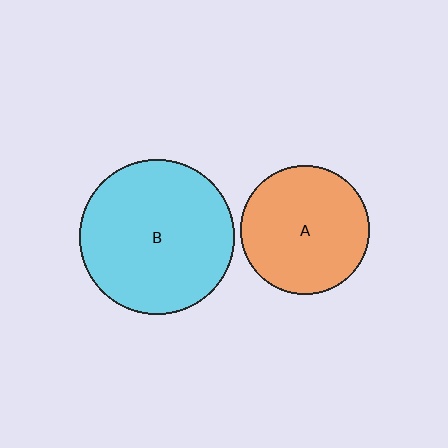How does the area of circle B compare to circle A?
Approximately 1.4 times.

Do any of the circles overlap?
No, none of the circles overlap.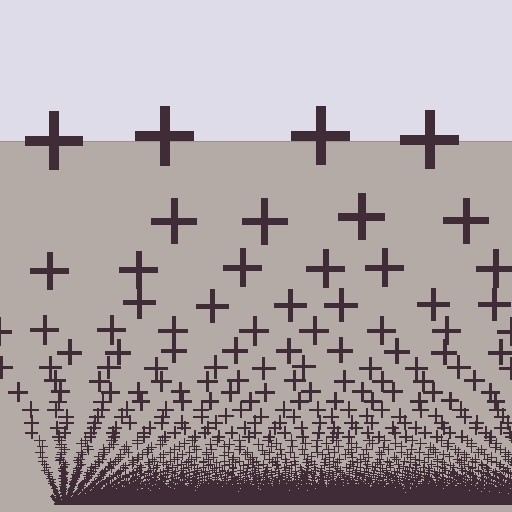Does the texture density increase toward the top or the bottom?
Density increases toward the bottom.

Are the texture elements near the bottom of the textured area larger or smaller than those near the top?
Smaller. The gradient is inverted — elements near the bottom are smaller and denser.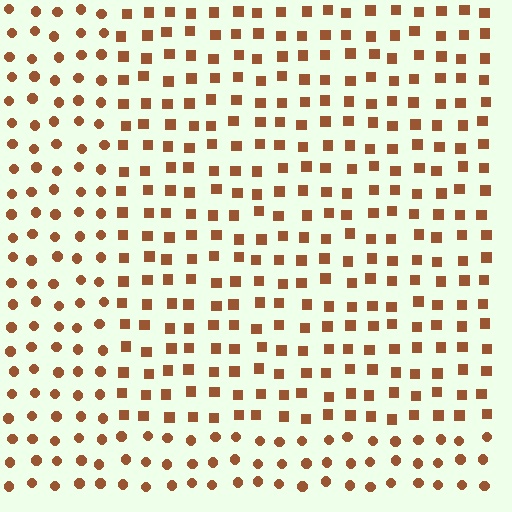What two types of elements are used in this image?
The image uses squares inside the rectangle region and circles outside it.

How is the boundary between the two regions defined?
The boundary is defined by a change in element shape: squares inside vs. circles outside. All elements share the same color and spacing.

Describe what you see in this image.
The image is filled with small brown elements arranged in a uniform grid. A rectangle-shaped region contains squares, while the surrounding area contains circles. The boundary is defined purely by the change in element shape.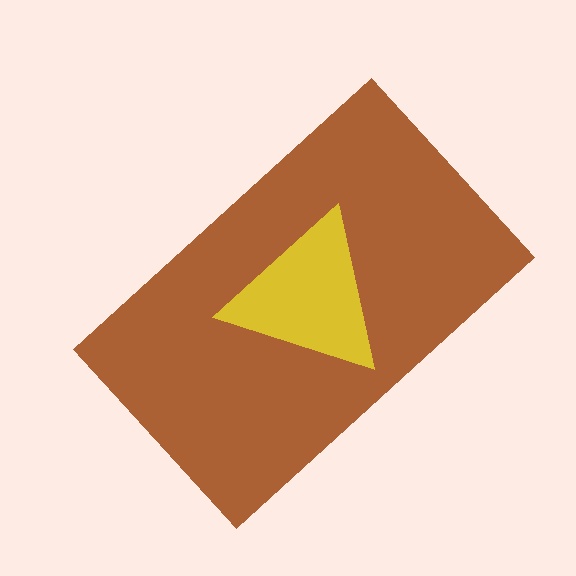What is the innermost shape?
The yellow triangle.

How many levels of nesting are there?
2.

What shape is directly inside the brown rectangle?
The yellow triangle.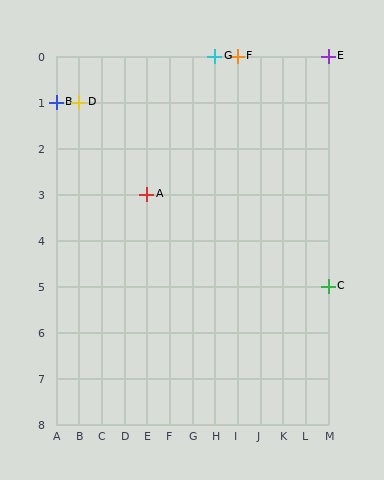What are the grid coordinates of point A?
Point A is at grid coordinates (E, 3).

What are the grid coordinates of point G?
Point G is at grid coordinates (H, 0).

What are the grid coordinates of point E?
Point E is at grid coordinates (M, 0).